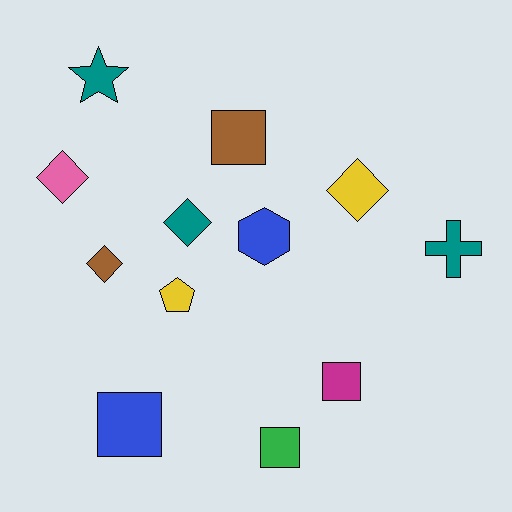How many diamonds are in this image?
There are 4 diamonds.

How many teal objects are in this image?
There are 3 teal objects.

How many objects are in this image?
There are 12 objects.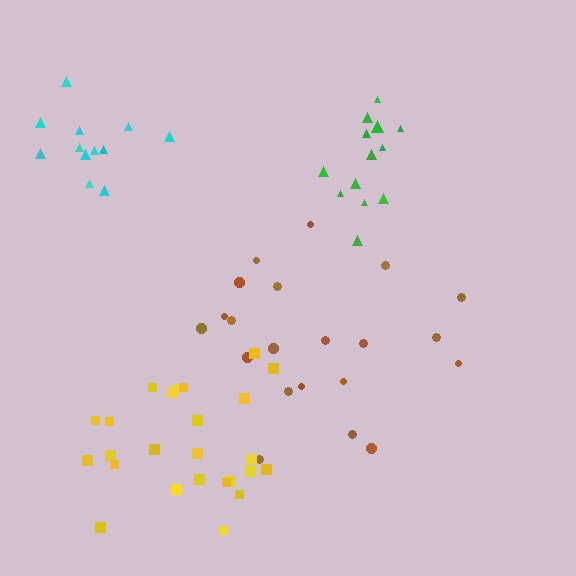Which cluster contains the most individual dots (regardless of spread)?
Yellow (25).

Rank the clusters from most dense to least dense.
green, yellow, brown, cyan.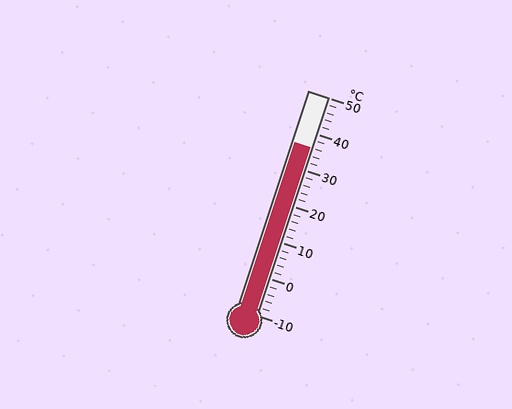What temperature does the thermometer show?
The thermometer shows approximately 36°C.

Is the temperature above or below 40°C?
The temperature is below 40°C.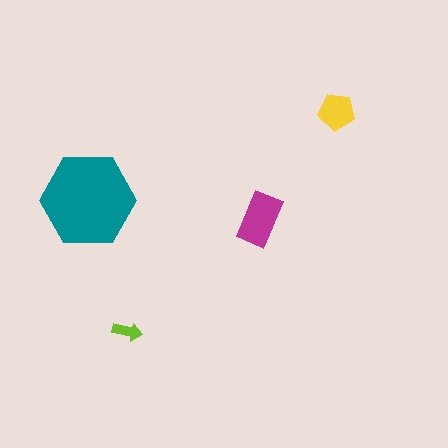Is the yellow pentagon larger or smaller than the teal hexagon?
Smaller.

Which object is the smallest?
The lime arrow.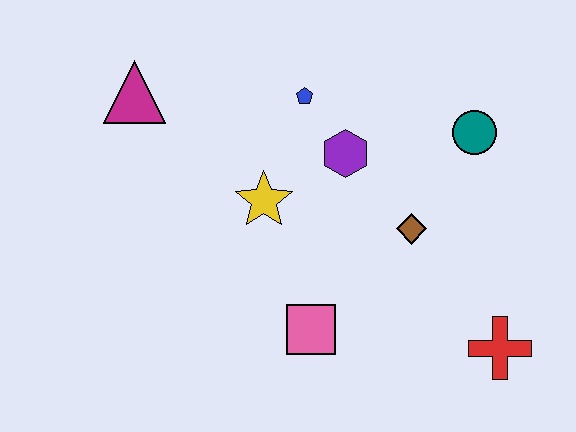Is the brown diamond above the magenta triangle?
No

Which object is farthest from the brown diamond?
The magenta triangle is farthest from the brown diamond.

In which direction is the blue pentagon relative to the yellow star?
The blue pentagon is above the yellow star.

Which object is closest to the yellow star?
The purple hexagon is closest to the yellow star.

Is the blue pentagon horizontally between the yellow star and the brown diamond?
Yes